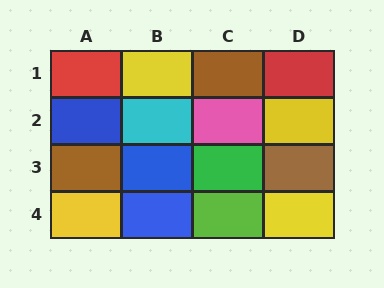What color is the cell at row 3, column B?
Blue.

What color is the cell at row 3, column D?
Brown.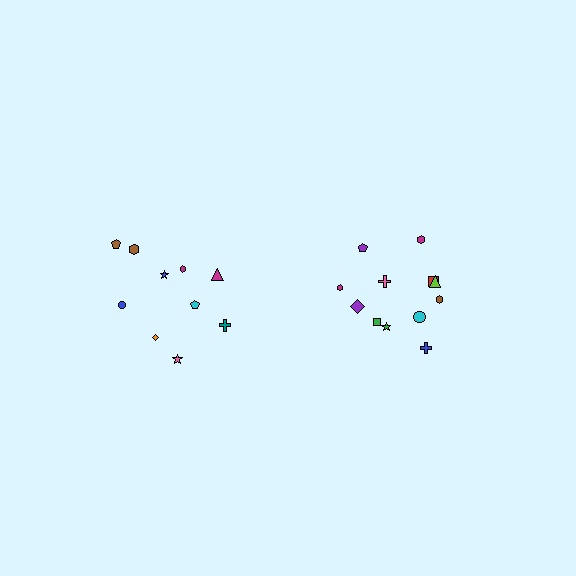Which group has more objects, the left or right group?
The right group.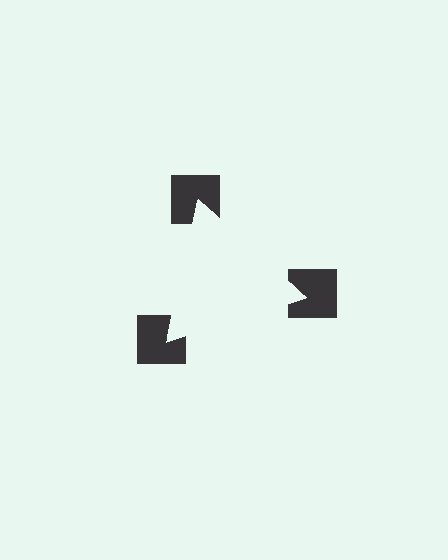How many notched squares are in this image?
There are 3 — one at each vertex of the illusory triangle.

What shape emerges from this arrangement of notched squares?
An illusory triangle — its edges are inferred from the aligned wedge cuts in the notched squares, not physically drawn.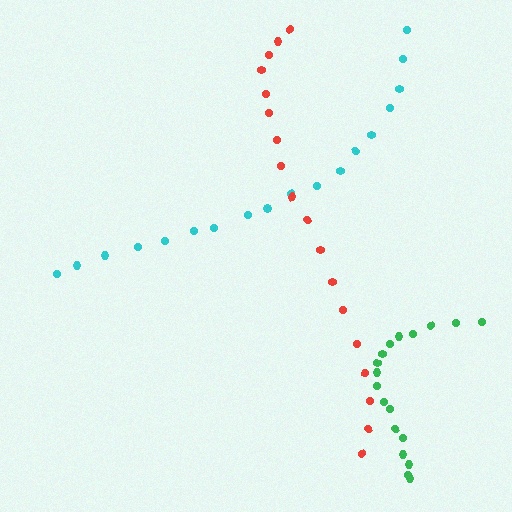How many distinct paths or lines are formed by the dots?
There are 3 distinct paths.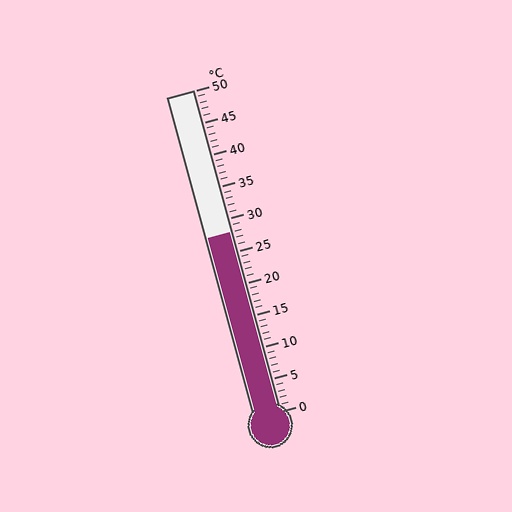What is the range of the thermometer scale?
The thermometer scale ranges from 0°C to 50°C.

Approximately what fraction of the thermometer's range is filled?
The thermometer is filled to approximately 55% of its range.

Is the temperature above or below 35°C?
The temperature is below 35°C.